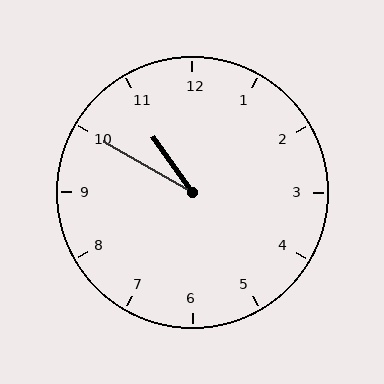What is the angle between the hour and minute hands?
Approximately 25 degrees.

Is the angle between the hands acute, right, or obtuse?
It is acute.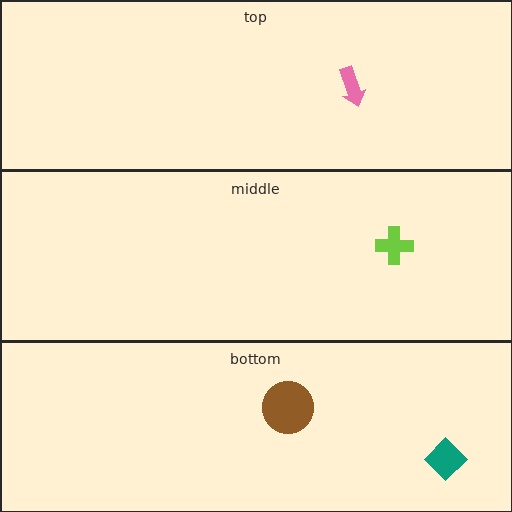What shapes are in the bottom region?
The teal diamond, the brown circle.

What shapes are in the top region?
The pink arrow.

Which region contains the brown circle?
The bottom region.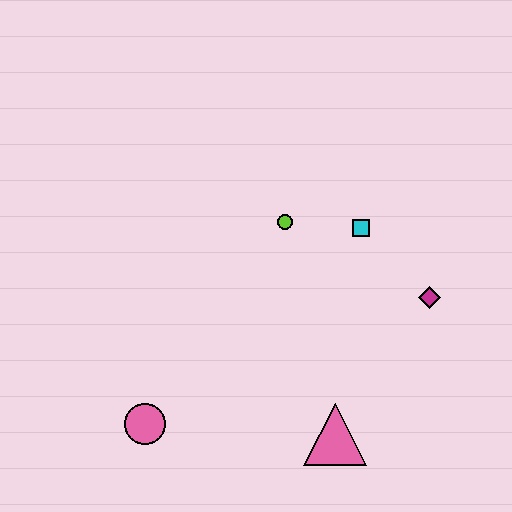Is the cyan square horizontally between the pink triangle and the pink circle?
No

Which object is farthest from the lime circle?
The pink circle is farthest from the lime circle.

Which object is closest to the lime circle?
The cyan square is closest to the lime circle.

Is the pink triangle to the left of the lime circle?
No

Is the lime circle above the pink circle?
Yes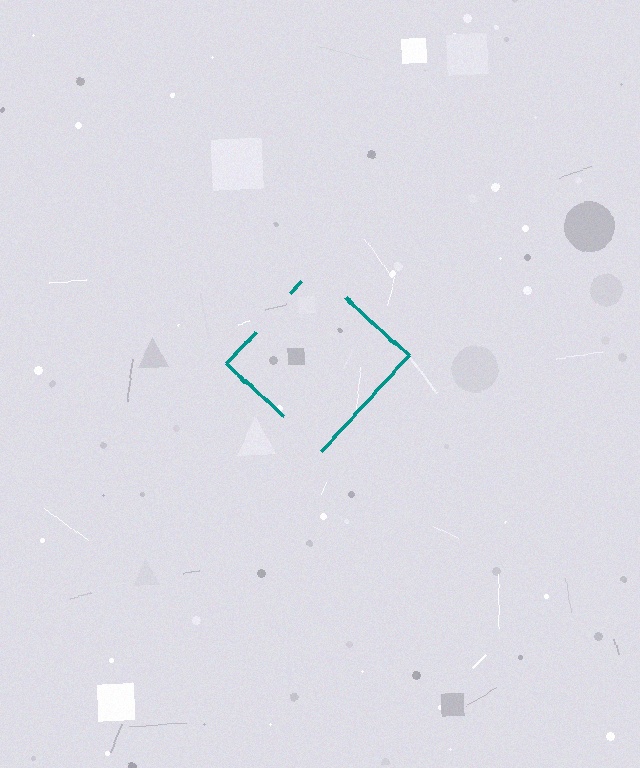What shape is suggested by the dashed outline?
The dashed outline suggests a diamond.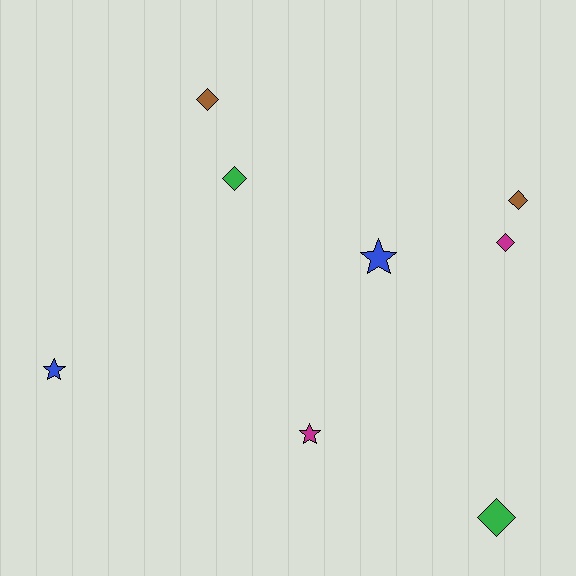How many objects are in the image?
There are 8 objects.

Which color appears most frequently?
Blue, with 2 objects.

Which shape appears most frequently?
Diamond, with 5 objects.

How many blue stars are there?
There are 2 blue stars.